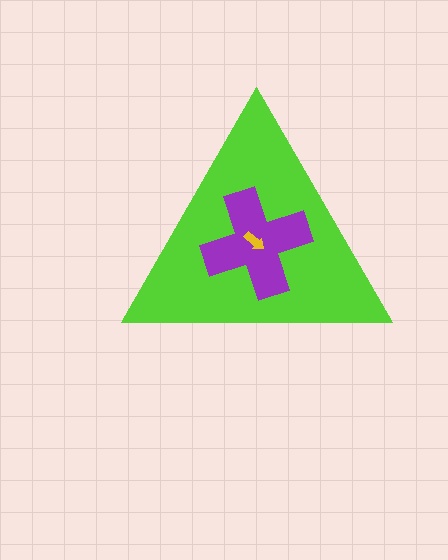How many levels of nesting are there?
3.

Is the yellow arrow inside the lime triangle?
Yes.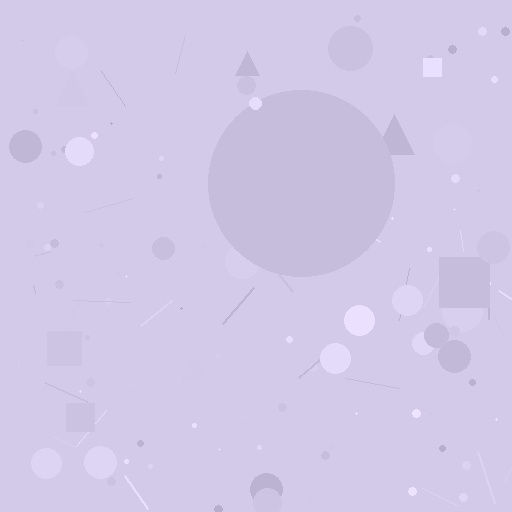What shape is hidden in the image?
A circle is hidden in the image.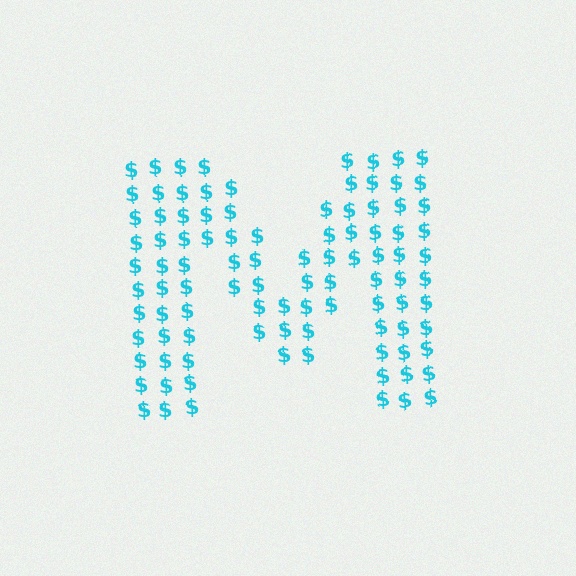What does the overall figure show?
The overall figure shows the letter M.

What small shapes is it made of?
It is made of small dollar signs.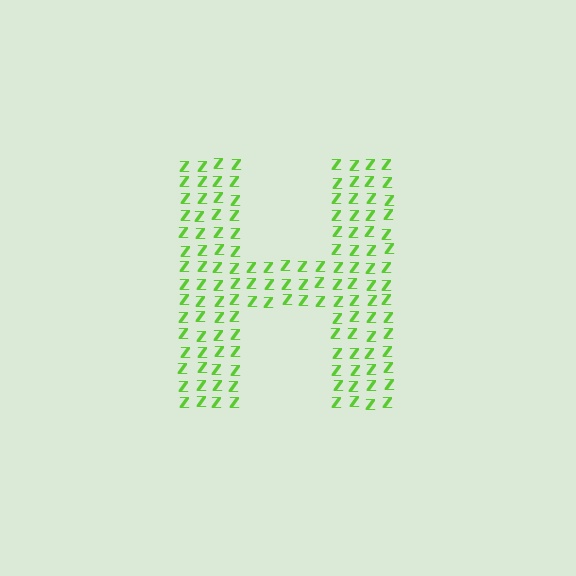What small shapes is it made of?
It is made of small letter Z's.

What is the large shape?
The large shape is the letter H.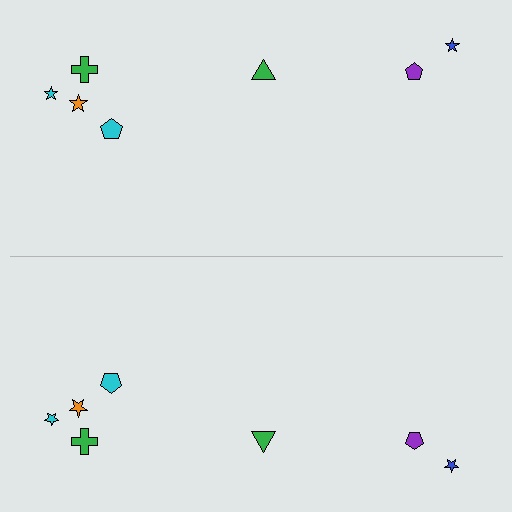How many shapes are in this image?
There are 14 shapes in this image.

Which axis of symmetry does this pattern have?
The pattern has a horizontal axis of symmetry running through the center of the image.